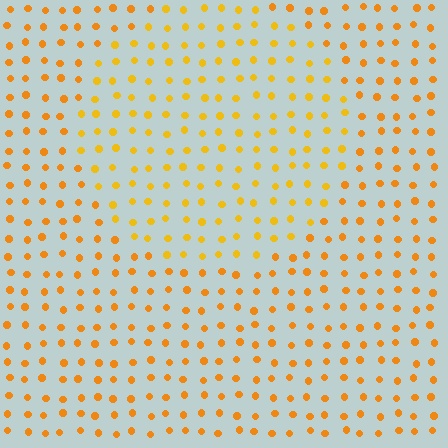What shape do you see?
I see a circle.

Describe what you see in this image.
The image is filled with small orange elements in a uniform arrangement. A circle-shaped region is visible where the elements are tinted to a slightly different hue, forming a subtle color boundary.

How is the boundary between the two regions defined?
The boundary is defined purely by a slight shift in hue (about 15 degrees). Spacing, size, and orientation are identical on both sides.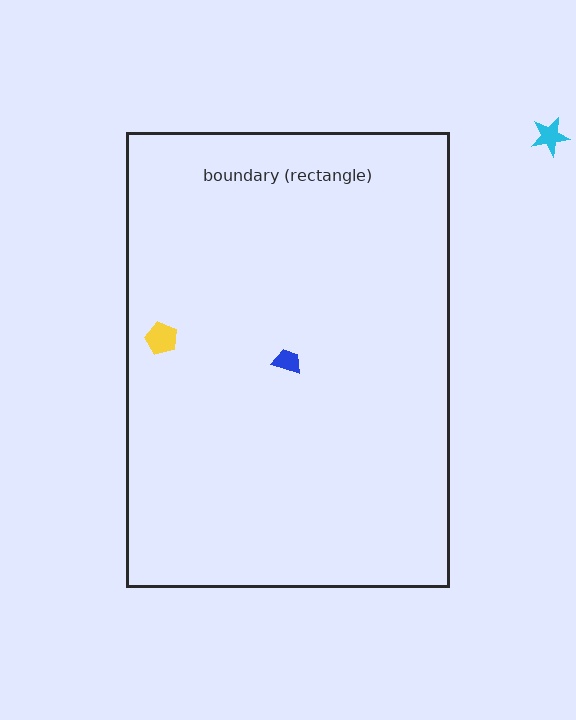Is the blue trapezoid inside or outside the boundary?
Inside.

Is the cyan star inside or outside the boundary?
Outside.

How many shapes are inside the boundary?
2 inside, 1 outside.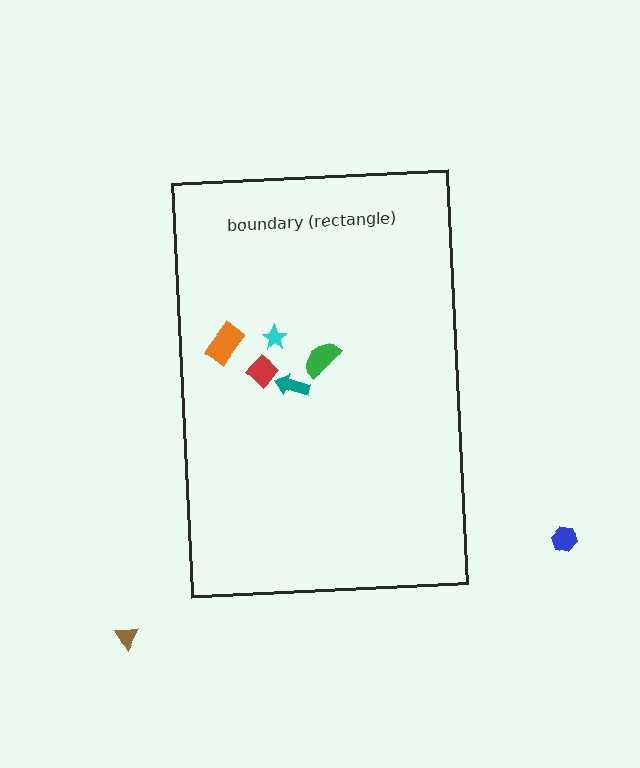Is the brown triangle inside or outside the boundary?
Outside.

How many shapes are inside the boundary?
5 inside, 2 outside.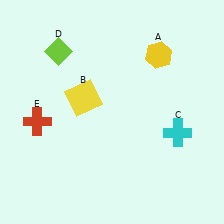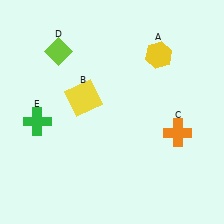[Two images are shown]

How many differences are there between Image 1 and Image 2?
There are 2 differences between the two images.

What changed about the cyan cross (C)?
In Image 1, C is cyan. In Image 2, it changed to orange.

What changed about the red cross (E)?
In Image 1, E is red. In Image 2, it changed to green.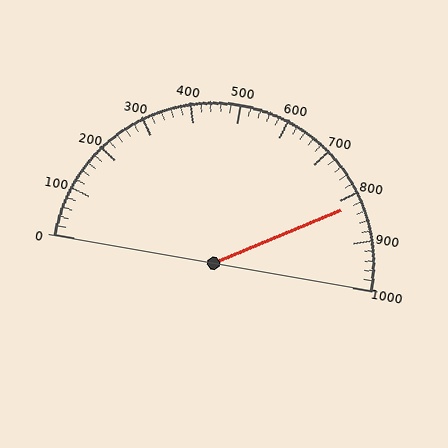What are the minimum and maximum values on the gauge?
The gauge ranges from 0 to 1000.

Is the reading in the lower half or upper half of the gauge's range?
The reading is in the upper half of the range (0 to 1000).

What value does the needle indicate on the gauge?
The needle indicates approximately 820.